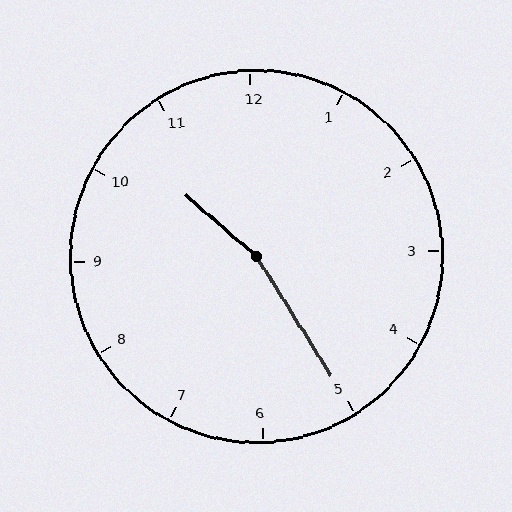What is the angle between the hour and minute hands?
Approximately 162 degrees.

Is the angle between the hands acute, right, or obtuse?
It is obtuse.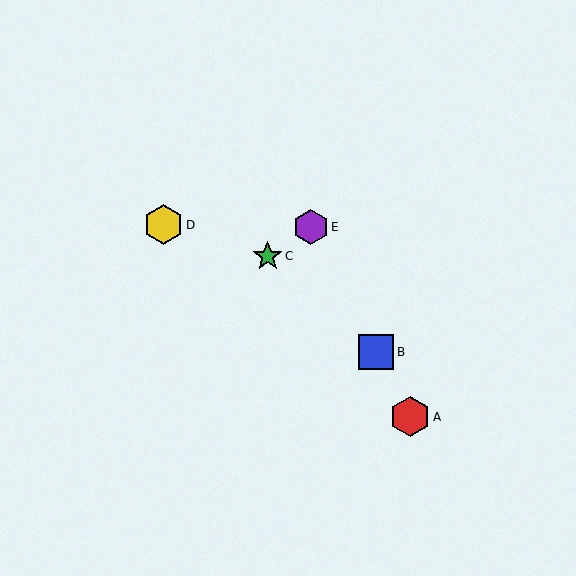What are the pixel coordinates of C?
Object C is at (268, 256).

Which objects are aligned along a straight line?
Objects A, B, E are aligned along a straight line.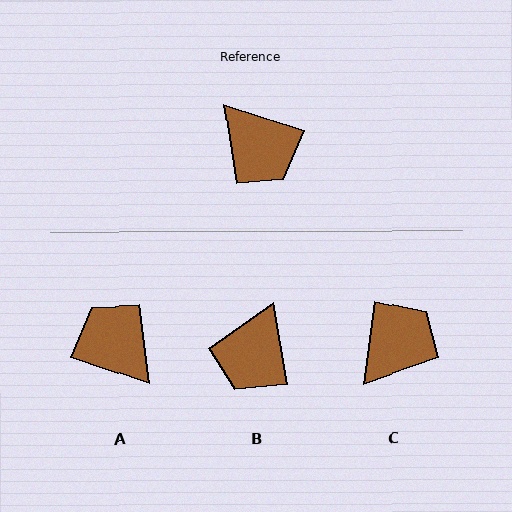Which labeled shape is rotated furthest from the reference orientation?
A, about 179 degrees away.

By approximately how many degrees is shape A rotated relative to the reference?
Approximately 179 degrees counter-clockwise.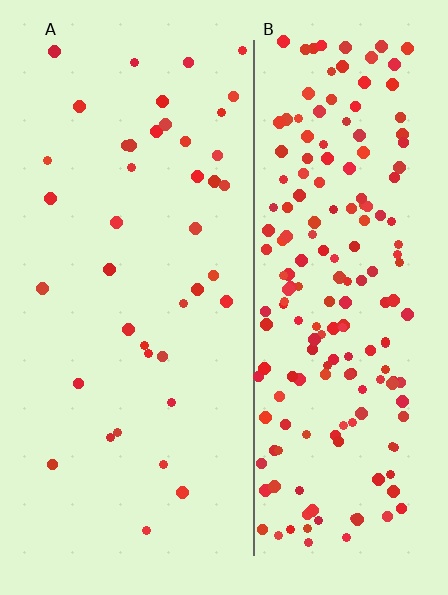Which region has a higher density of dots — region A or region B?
B (the right).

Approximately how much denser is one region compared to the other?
Approximately 4.9× — region B over region A.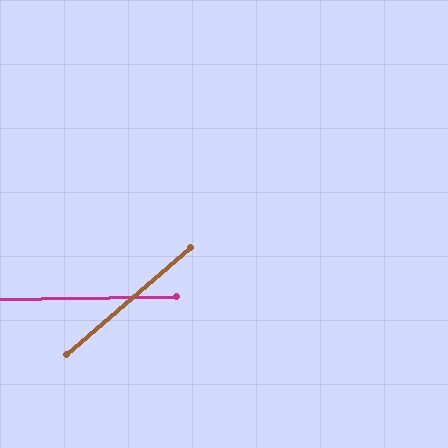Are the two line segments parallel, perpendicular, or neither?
Neither parallel nor perpendicular — they differ by about 40°.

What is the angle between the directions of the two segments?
Approximately 40 degrees.